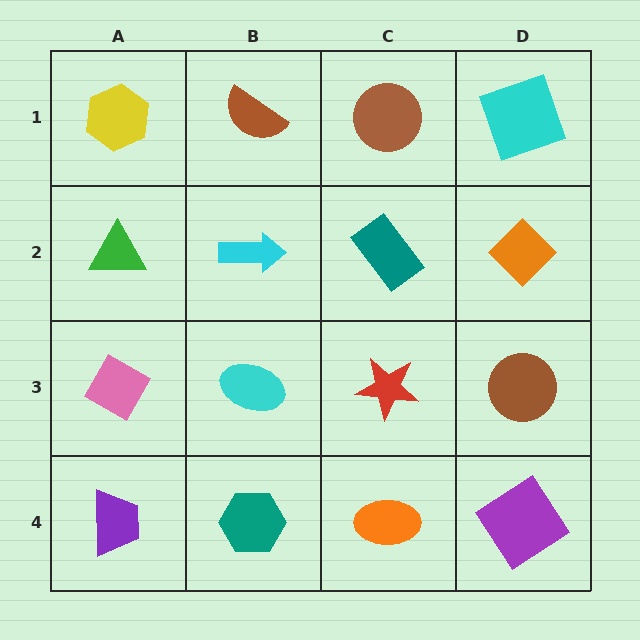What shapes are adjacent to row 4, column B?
A cyan ellipse (row 3, column B), a purple trapezoid (row 4, column A), an orange ellipse (row 4, column C).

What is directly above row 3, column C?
A teal rectangle.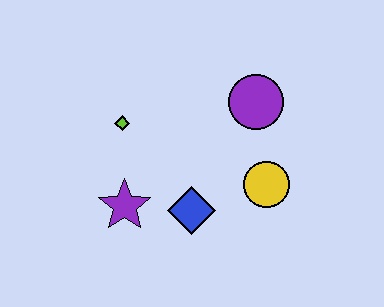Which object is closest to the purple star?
The blue diamond is closest to the purple star.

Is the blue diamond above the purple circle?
No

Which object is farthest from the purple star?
The purple circle is farthest from the purple star.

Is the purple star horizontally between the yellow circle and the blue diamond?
No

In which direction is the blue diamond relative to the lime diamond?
The blue diamond is below the lime diamond.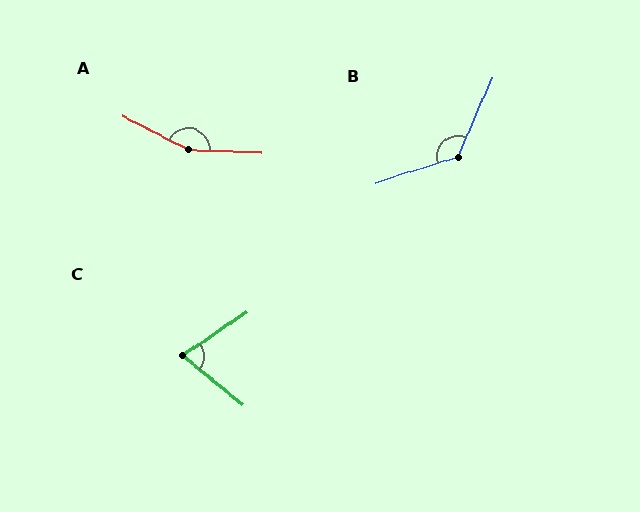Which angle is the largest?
A, at approximately 156 degrees.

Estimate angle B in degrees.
Approximately 132 degrees.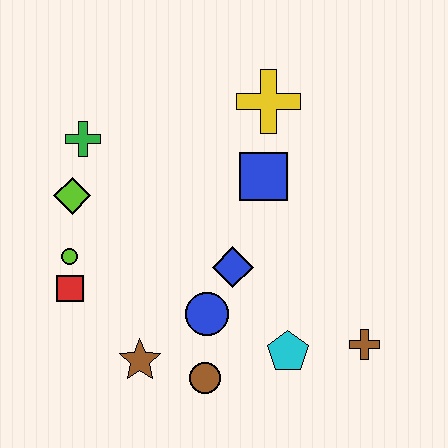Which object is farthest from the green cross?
The brown cross is farthest from the green cross.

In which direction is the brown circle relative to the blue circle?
The brown circle is below the blue circle.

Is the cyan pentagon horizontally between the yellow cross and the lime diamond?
No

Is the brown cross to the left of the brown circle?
No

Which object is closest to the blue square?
The yellow cross is closest to the blue square.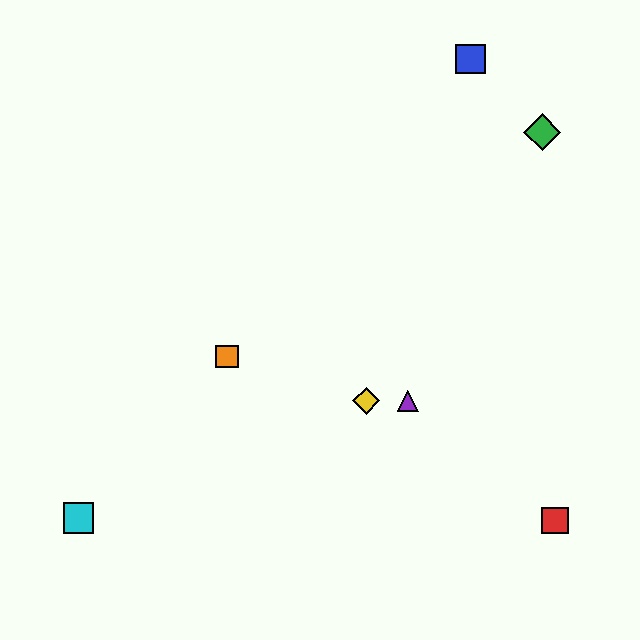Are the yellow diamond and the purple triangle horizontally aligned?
Yes, both are at y≈401.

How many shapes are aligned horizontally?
2 shapes (the yellow diamond, the purple triangle) are aligned horizontally.